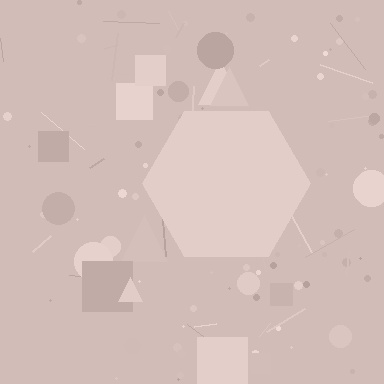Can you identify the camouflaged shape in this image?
The camouflaged shape is a hexagon.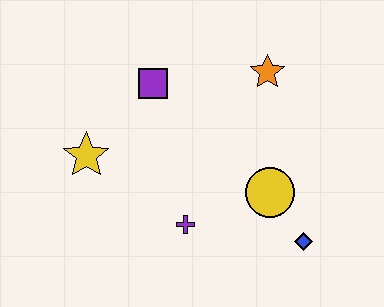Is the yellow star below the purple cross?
No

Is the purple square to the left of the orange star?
Yes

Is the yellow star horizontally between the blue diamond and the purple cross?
No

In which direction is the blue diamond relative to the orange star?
The blue diamond is below the orange star.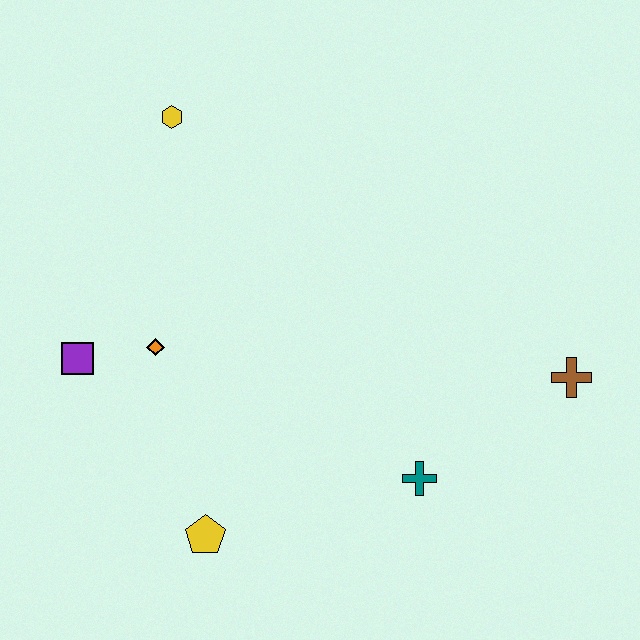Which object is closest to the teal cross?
The brown cross is closest to the teal cross.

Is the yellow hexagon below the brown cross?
No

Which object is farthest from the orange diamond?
The brown cross is farthest from the orange diamond.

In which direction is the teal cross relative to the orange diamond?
The teal cross is to the right of the orange diamond.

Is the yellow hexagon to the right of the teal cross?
No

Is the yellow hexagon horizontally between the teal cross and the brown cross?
No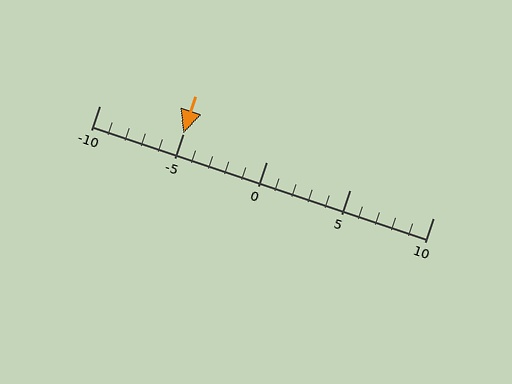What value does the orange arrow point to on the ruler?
The orange arrow points to approximately -5.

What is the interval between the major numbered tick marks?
The major tick marks are spaced 5 units apart.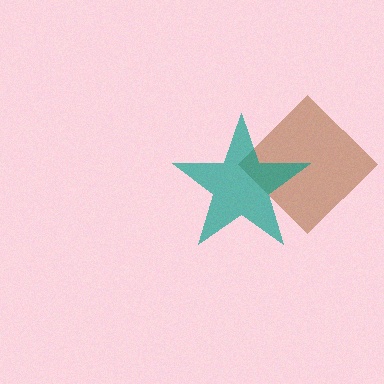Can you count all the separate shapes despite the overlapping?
Yes, there are 2 separate shapes.